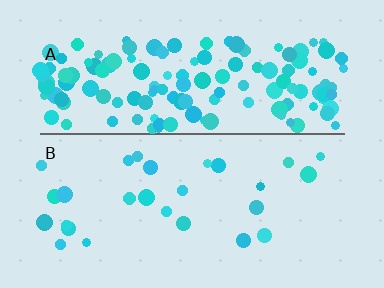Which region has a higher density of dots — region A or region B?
A (the top).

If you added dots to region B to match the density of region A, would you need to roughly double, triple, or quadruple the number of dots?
Approximately quadruple.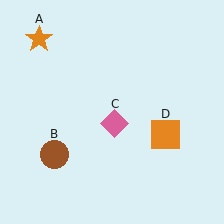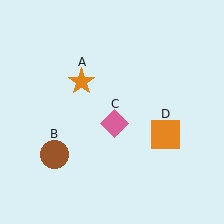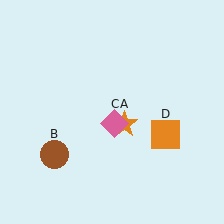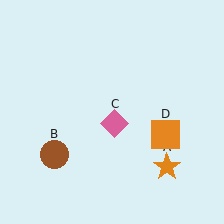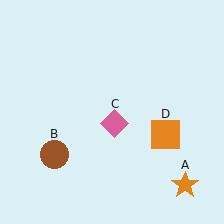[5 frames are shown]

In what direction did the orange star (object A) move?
The orange star (object A) moved down and to the right.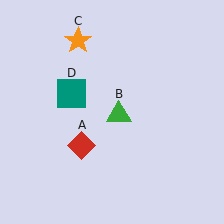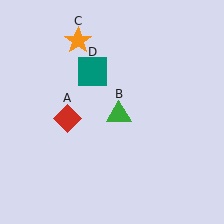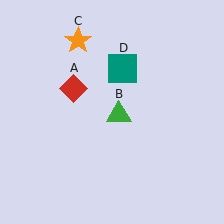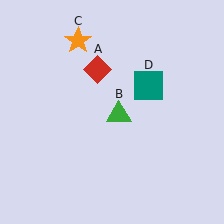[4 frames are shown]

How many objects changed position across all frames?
2 objects changed position: red diamond (object A), teal square (object D).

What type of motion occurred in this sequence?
The red diamond (object A), teal square (object D) rotated clockwise around the center of the scene.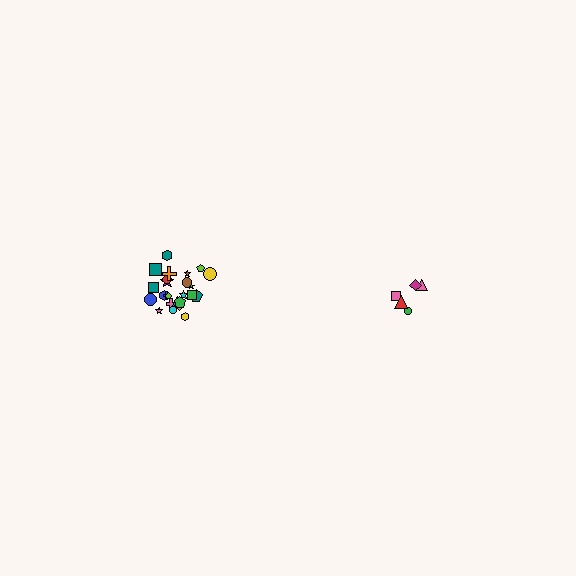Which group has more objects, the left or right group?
The left group.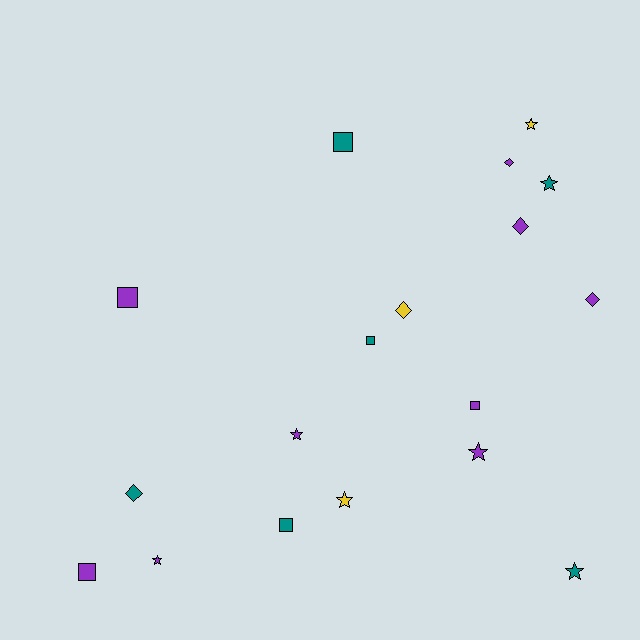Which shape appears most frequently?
Star, with 7 objects.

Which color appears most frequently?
Purple, with 9 objects.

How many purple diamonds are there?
There are 3 purple diamonds.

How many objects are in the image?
There are 18 objects.